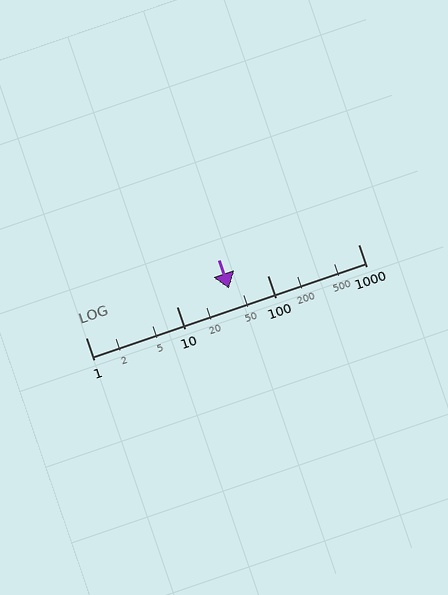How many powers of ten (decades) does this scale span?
The scale spans 3 decades, from 1 to 1000.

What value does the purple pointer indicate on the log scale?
The pointer indicates approximately 38.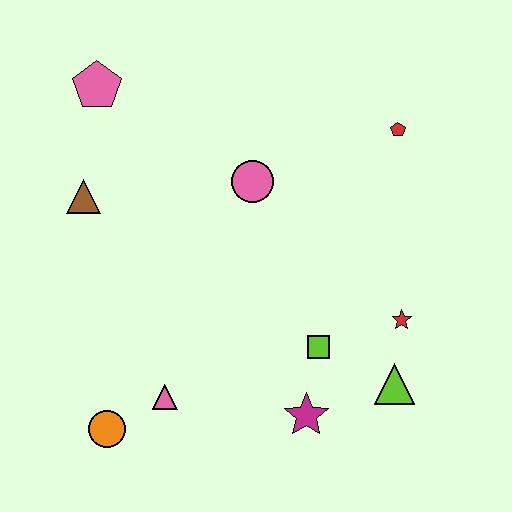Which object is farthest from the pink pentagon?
The lime triangle is farthest from the pink pentagon.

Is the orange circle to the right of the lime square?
No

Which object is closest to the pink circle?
The red pentagon is closest to the pink circle.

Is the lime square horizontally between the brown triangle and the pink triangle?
No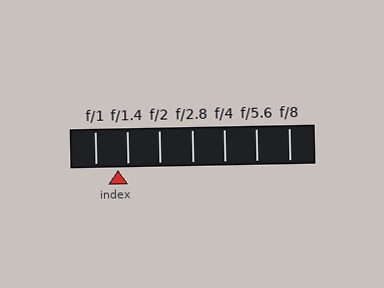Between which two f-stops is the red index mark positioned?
The index mark is between f/1 and f/1.4.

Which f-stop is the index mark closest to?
The index mark is closest to f/1.4.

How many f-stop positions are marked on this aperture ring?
There are 7 f-stop positions marked.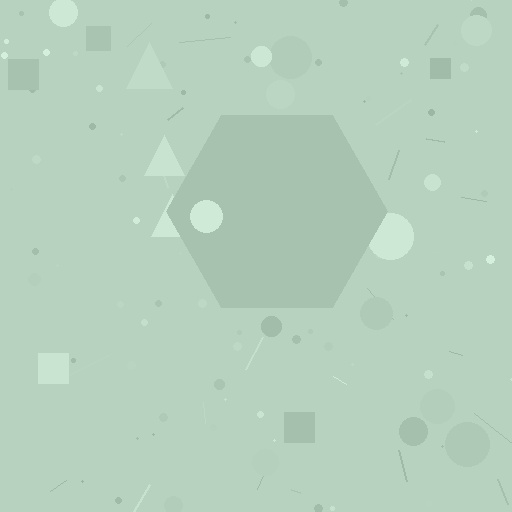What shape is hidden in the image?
A hexagon is hidden in the image.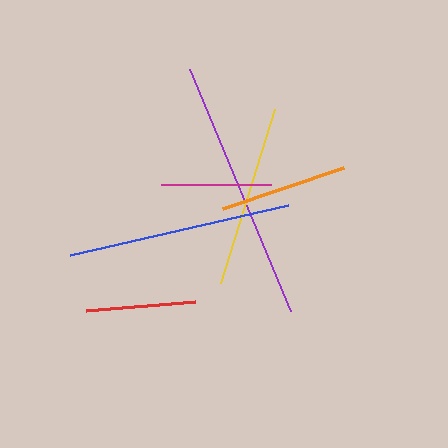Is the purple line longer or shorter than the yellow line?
The purple line is longer than the yellow line.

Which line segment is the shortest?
The magenta line is the shortest at approximately 110 pixels.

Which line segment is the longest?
The purple line is the longest at approximately 263 pixels.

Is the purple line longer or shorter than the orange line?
The purple line is longer than the orange line.